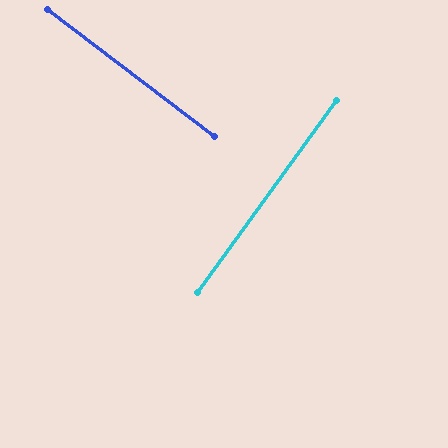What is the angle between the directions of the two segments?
Approximately 89 degrees.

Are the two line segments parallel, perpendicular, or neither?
Perpendicular — they meet at approximately 89°.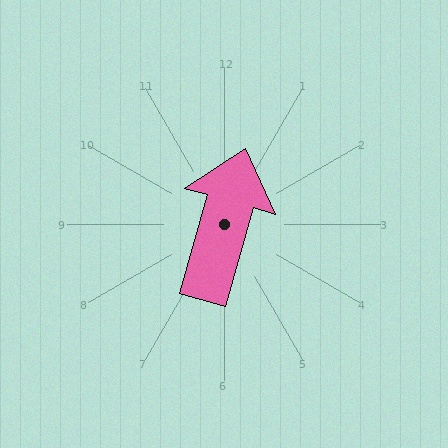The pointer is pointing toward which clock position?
Roughly 1 o'clock.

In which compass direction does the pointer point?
North.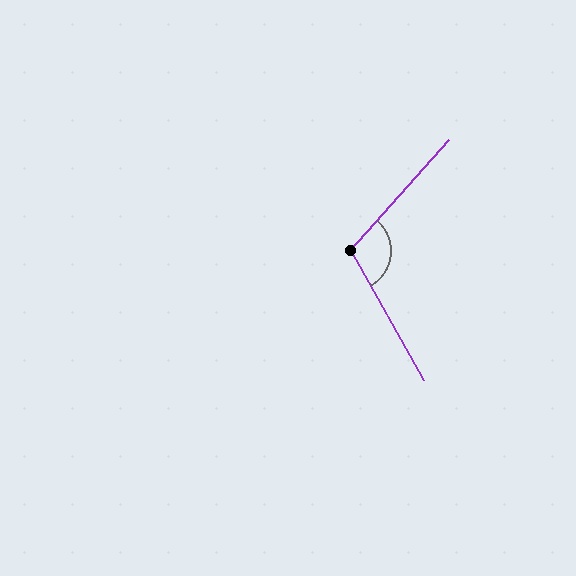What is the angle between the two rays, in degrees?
Approximately 109 degrees.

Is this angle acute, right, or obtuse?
It is obtuse.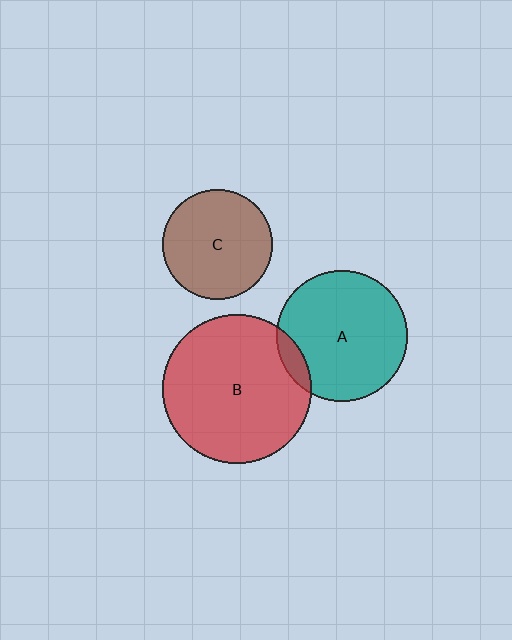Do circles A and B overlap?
Yes.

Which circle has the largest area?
Circle B (red).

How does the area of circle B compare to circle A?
Approximately 1.3 times.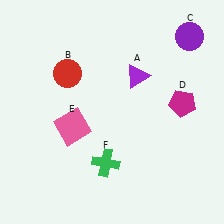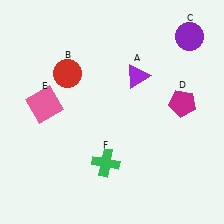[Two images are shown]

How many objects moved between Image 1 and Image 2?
1 object moved between the two images.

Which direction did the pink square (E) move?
The pink square (E) moved left.